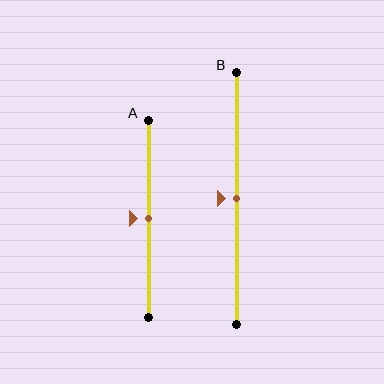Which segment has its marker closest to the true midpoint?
Segment A has its marker closest to the true midpoint.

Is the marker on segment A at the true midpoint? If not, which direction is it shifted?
Yes, the marker on segment A is at the true midpoint.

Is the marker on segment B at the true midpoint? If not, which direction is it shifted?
Yes, the marker on segment B is at the true midpoint.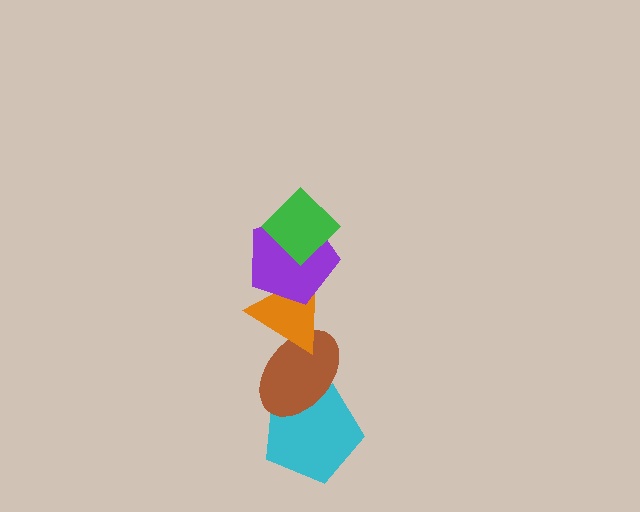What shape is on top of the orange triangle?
The purple pentagon is on top of the orange triangle.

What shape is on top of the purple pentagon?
The green diamond is on top of the purple pentagon.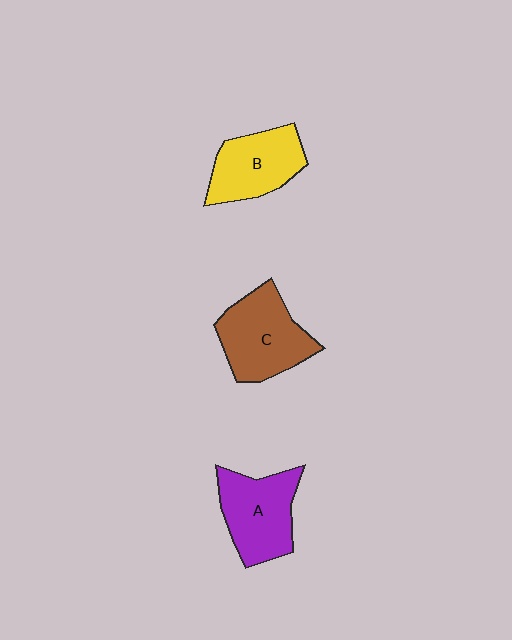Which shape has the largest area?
Shape C (brown).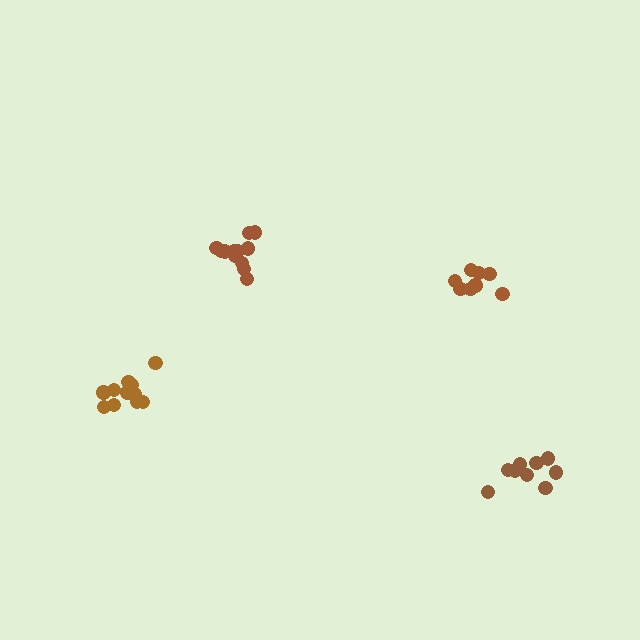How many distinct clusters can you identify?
There are 4 distinct clusters.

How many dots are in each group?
Group 1: 12 dots, Group 2: 12 dots, Group 3: 9 dots, Group 4: 8 dots (41 total).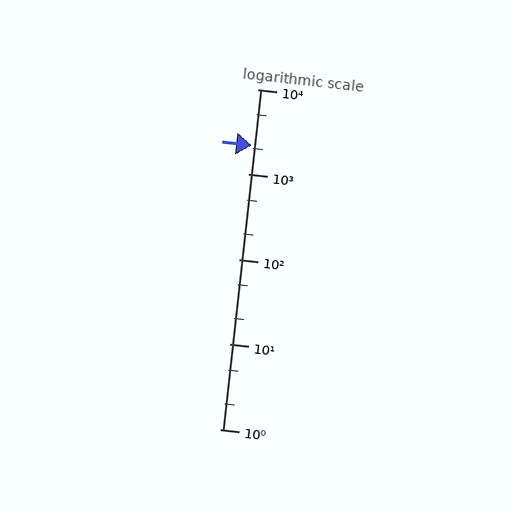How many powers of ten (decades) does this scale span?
The scale spans 4 decades, from 1 to 10000.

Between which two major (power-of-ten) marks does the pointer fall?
The pointer is between 1000 and 10000.